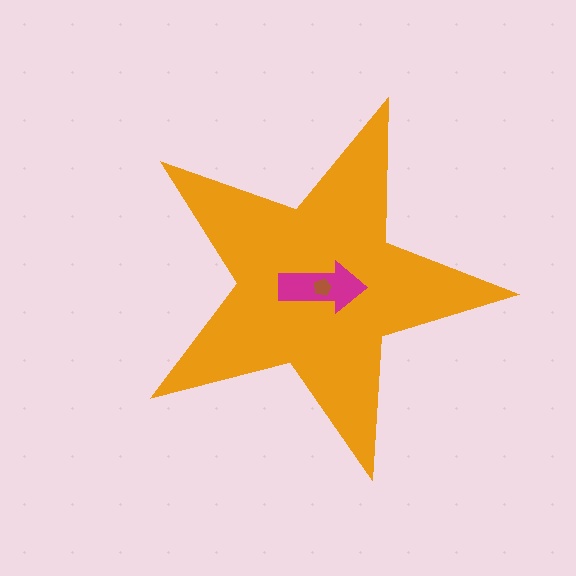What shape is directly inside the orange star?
The magenta arrow.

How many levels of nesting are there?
3.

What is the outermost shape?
The orange star.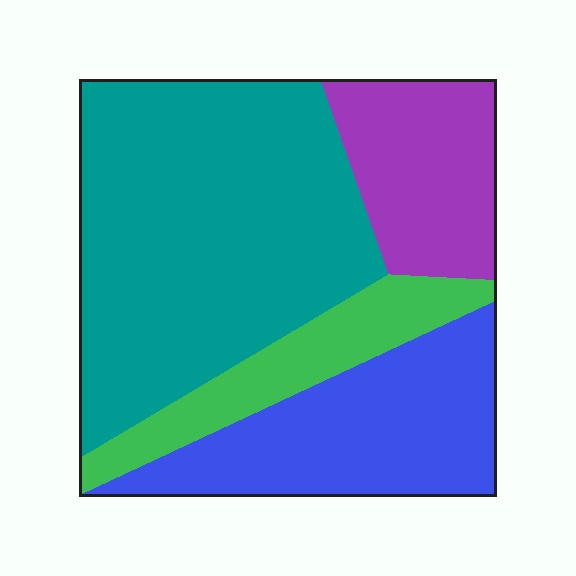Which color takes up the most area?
Teal, at roughly 45%.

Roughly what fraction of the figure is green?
Green takes up less than a sixth of the figure.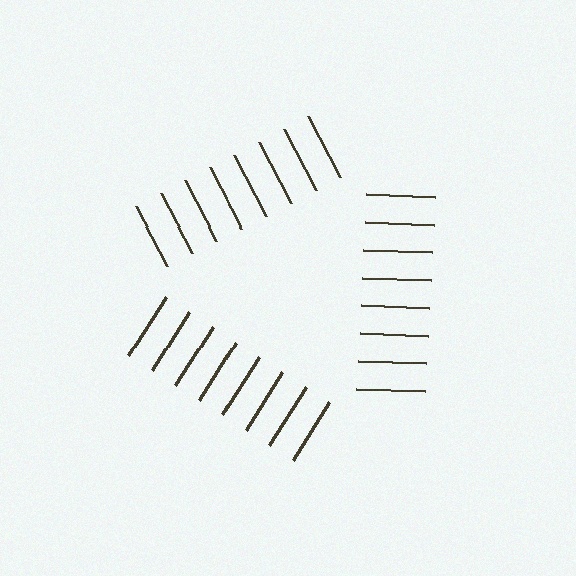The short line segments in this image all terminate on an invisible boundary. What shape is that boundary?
An illusory triangle — the line segments terminate on its edges but no continuous stroke is drawn.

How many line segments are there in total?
24 — 8 along each of the 3 edges.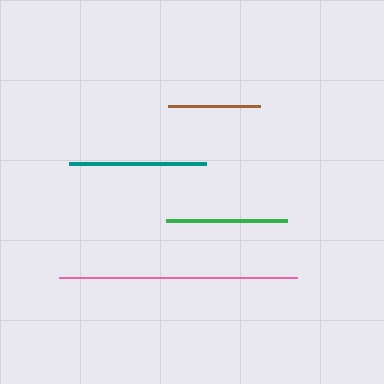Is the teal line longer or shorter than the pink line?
The pink line is longer than the teal line.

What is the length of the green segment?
The green segment is approximately 122 pixels long.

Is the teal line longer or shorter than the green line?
The teal line is longer than the green line.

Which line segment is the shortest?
The brown line is the shortest at approximately 92 pixels.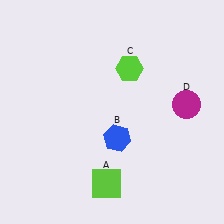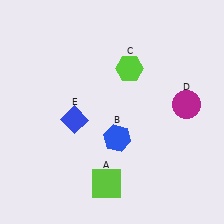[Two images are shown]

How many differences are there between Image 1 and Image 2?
There is 1 difference between the two images.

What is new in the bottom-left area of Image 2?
A blue diamond (E) was added in the bottom-left area of Image 2.